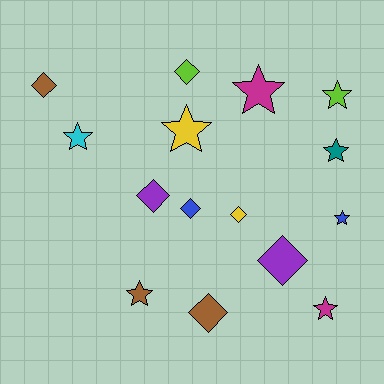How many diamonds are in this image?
There are 7 diamonds.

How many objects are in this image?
There are 15 objects.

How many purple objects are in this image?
There are 2 purple objects.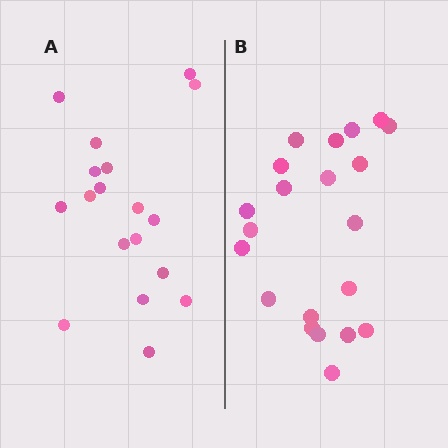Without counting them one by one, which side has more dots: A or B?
Region B (the right region) has more dots.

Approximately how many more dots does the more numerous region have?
Region B has just a few more — roughly 2 or 3 more dots than region A.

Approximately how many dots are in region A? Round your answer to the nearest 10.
About 20 dots. (The exact count is 18, which rounds to 20.)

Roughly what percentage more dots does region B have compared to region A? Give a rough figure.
About 15% more.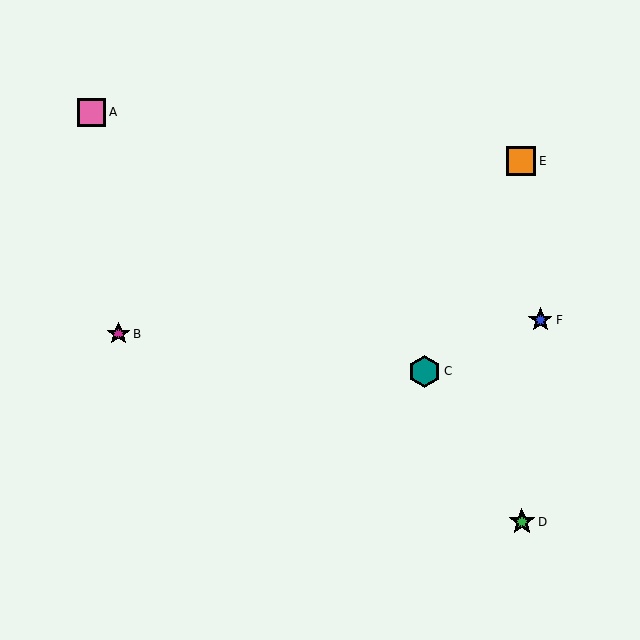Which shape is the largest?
The teal hexagon (labeled C) is the largest.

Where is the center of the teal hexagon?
The center of the teal hexagon is at (425, 371).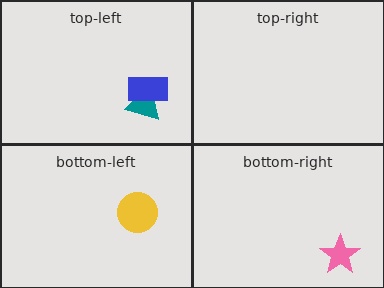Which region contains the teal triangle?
The top-left region.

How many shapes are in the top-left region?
2.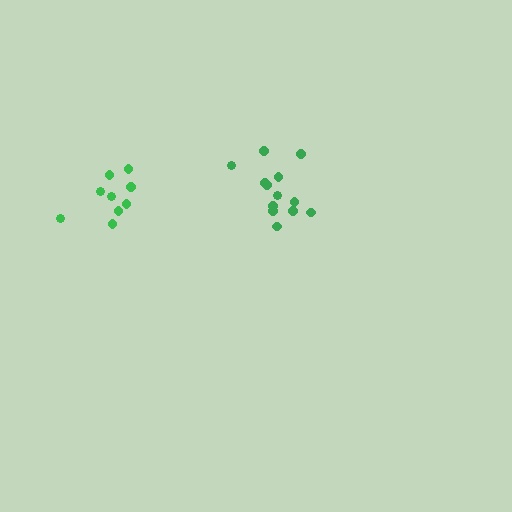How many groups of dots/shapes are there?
There are 2 groups.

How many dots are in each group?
Group 1: 13 dots, Group 2: 9 dots (22 total).